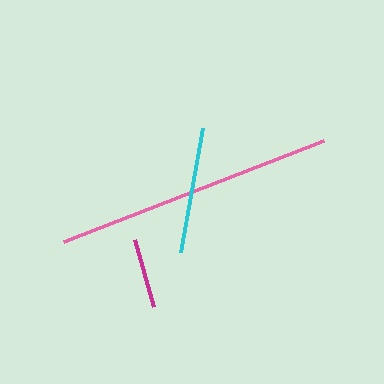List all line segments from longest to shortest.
From longest to shortest: pink, cyan, magenta.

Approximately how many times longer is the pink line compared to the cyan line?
The pink line is approximately 2.2 times the length of the cyan line.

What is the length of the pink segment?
The pink segment is approximately 279 pixels long.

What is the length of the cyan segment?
The cyan segment is approximately 126 pixels long.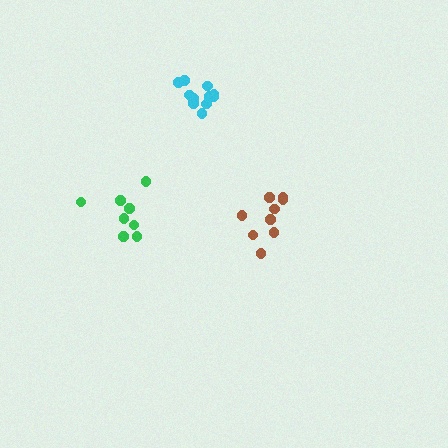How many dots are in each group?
Group 1: 9 dots, Group 2: 11 dots, Group 3: 8 dots (28 total).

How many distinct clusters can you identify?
There are 3 distinct clusters.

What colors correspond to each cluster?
The clusters are colored: brown, cyan, green.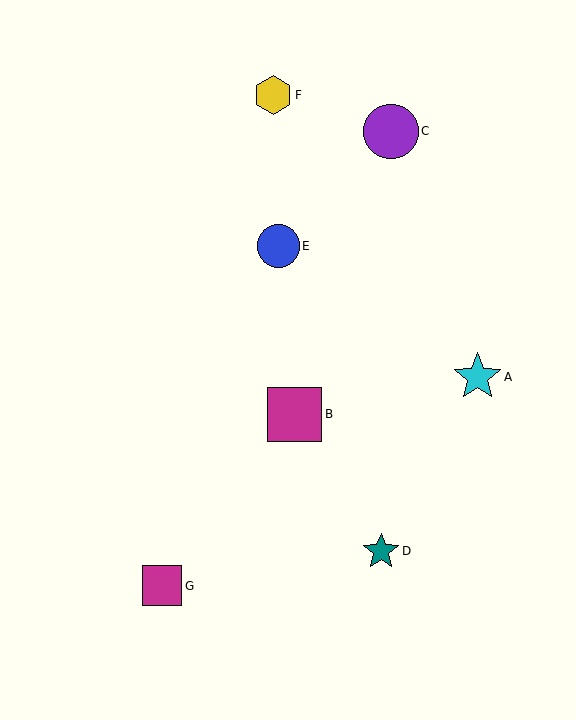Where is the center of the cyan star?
The center of the cyan star is at (477, 377).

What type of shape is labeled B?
Shape B is a magenta square.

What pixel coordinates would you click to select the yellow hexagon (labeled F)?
Click at (273, 95) to select the yellow hexagon F.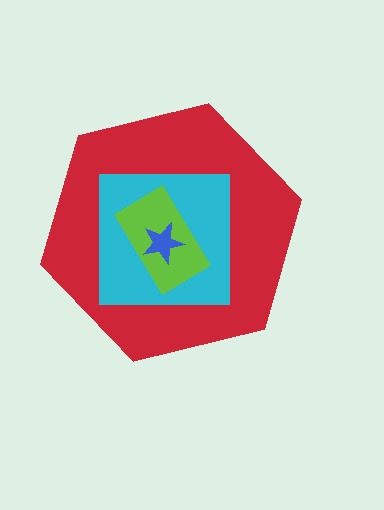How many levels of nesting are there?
4.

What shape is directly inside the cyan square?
The lime rectangle.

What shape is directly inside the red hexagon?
The cyan square.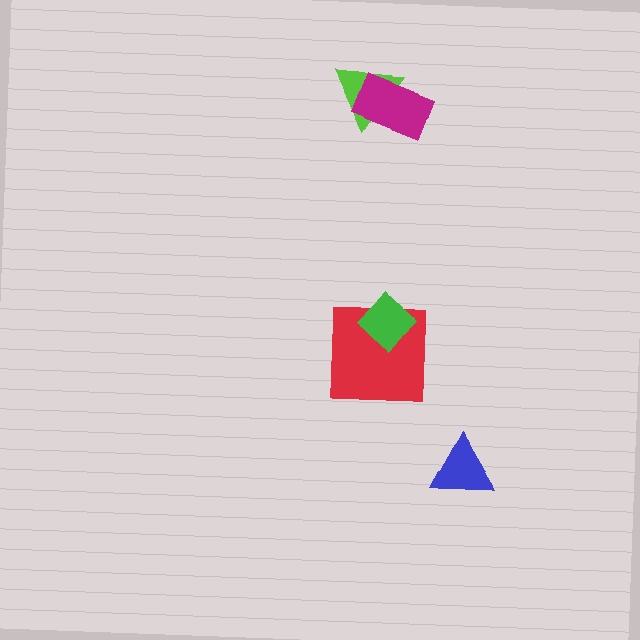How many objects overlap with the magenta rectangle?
1 object overlaps with the magenta rectangle.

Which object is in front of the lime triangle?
The magenta rectangle is in front of the lime triangle.